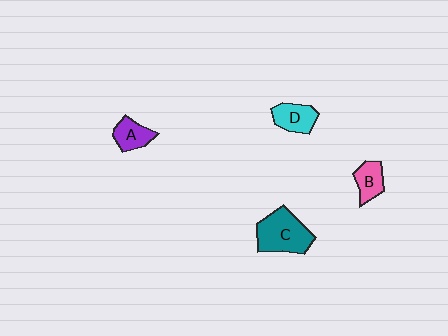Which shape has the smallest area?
Shape B (pink).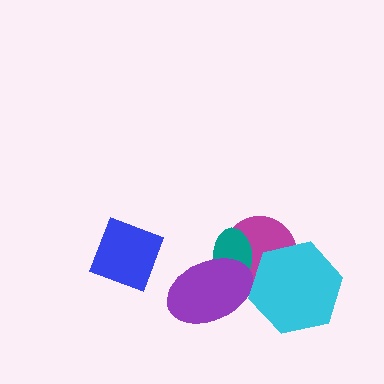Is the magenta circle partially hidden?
Yes, it is partially covered by another shape.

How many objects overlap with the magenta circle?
3 objects overlap with the magenta circle.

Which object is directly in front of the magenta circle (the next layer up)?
The teal ellipse is directly in front of the magenta circle.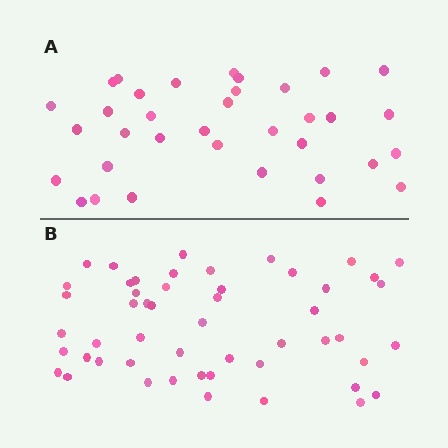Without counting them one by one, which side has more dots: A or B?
Region B (the bottom region) has more dots.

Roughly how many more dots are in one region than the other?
Region B has approximately 15 more dots than region A.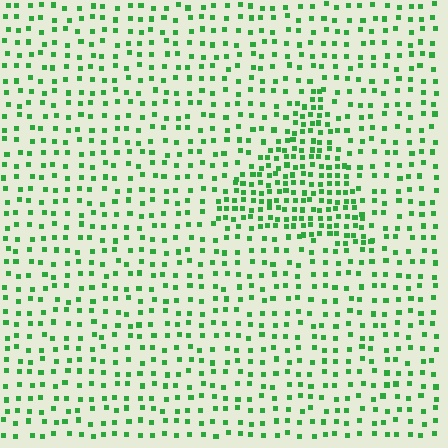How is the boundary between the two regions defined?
The boundary is defined by a change in element density (approximately 2.1x ratio). All elements are the same color, size, and shape.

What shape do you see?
I see a triangle.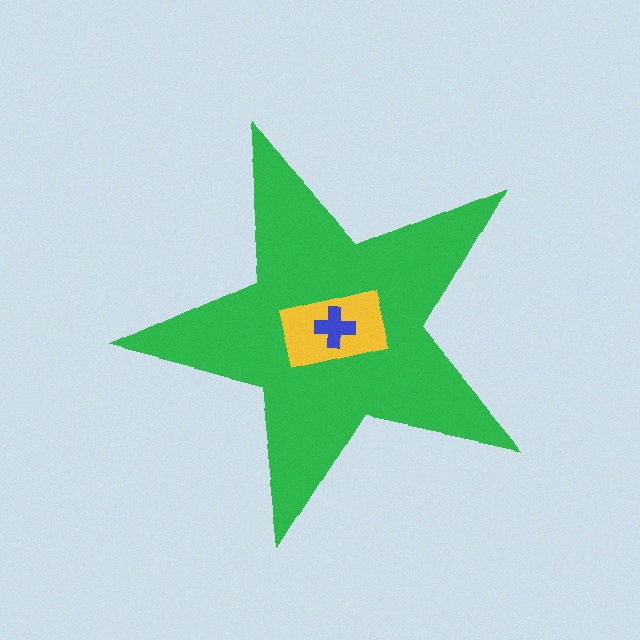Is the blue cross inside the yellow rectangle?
Yes.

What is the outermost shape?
The green star.